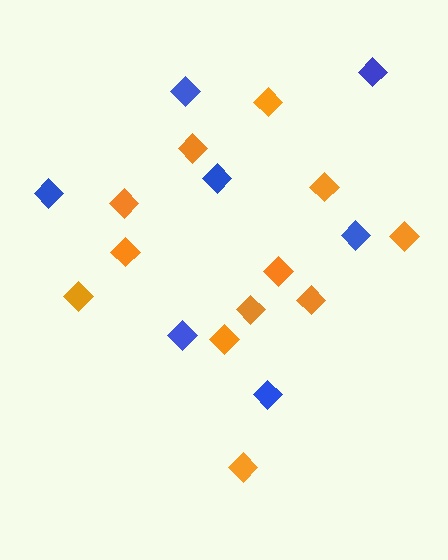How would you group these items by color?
There are 2 groups: one group of blue diamonds (7) and one group of orange diamonds (12).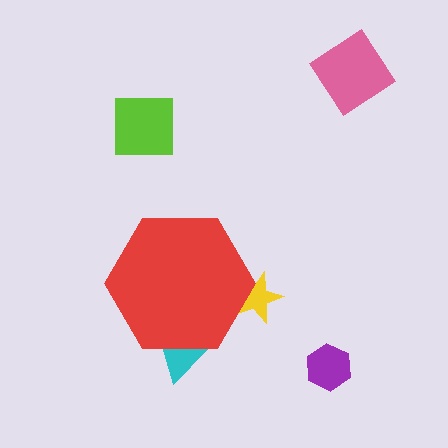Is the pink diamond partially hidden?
No, the pink diamond is fully visible.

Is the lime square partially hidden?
No, the lime square is fully visible.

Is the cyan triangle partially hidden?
Yes, the cyan triangle is partially hidden behind the red hexagon.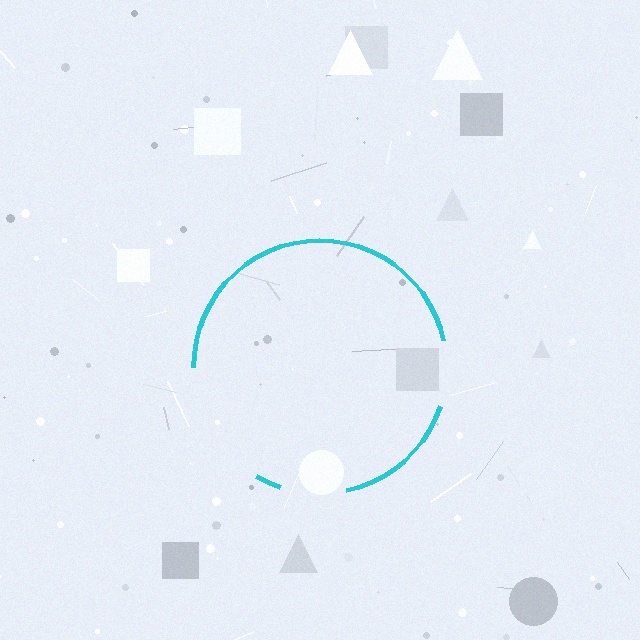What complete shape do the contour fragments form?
The contour fragments form a circle.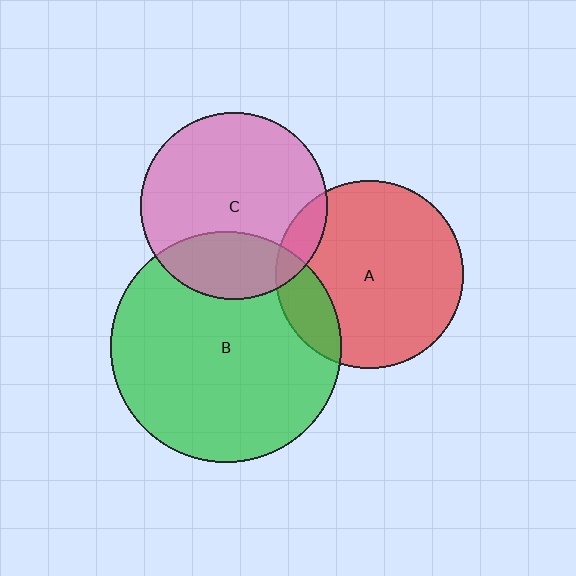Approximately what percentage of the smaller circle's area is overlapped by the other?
Approximately 10%.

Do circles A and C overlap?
Yes.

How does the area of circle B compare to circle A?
Approximately 1.5 times.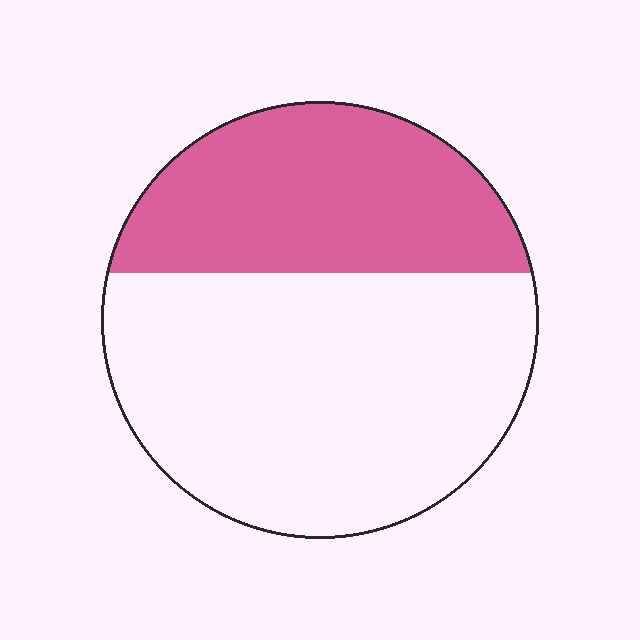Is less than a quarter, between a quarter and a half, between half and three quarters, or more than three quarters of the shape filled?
Between a quarter and a half.